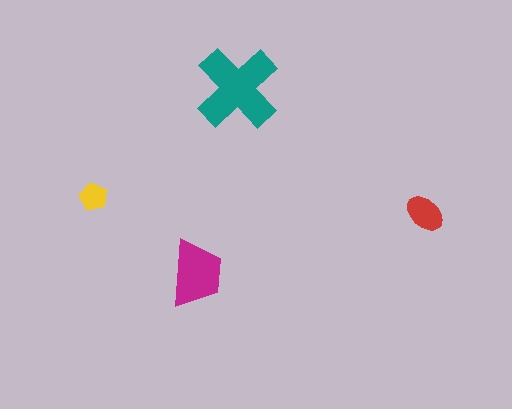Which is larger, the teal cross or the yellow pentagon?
The teal cross.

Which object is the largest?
The teal cross.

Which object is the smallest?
The yellow pentagon.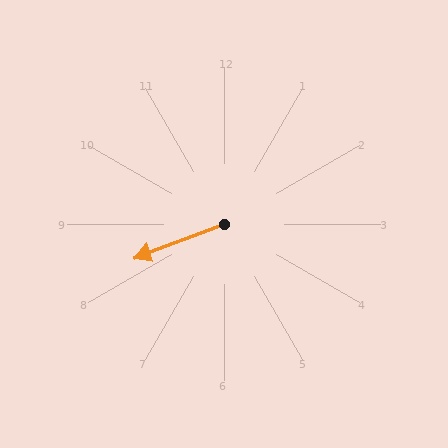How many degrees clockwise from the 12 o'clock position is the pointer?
Approximately 249 degrees.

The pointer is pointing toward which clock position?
Roughly 8 o'clock.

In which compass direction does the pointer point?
West.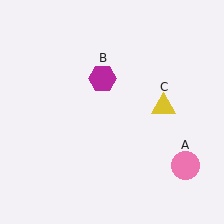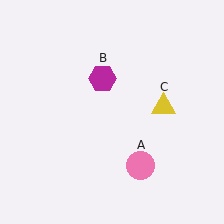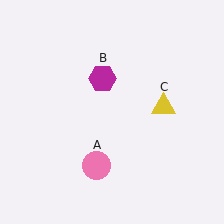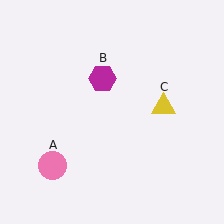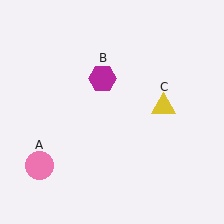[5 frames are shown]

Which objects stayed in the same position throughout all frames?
Magenta hexagon (object B) and yellow triangle (object C) remained stationary.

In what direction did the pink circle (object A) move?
The pink circle (object A) moved left.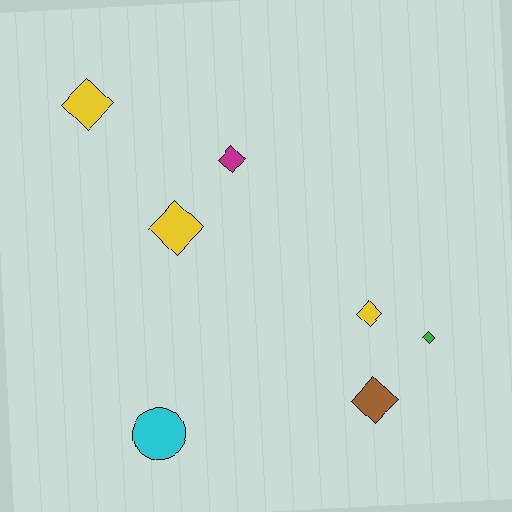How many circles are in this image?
There is 1 circle.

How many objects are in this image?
There are 7 objects.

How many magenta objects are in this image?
There is 1 magenta object.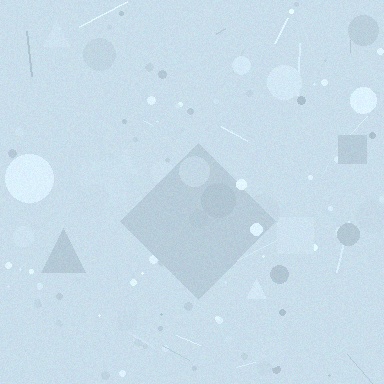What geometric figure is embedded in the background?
A diamond is embedded in the background.